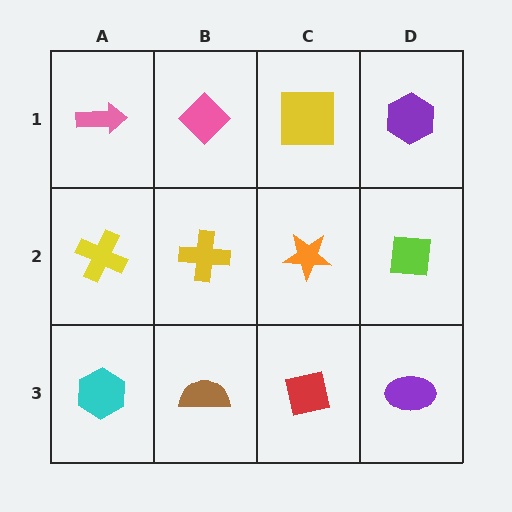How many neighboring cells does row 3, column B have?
3.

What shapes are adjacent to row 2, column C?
A yellow square (row 1, column C), a red square (row 3, column C), a yellow cross (row 2, column B), a lime square (row 2, column D).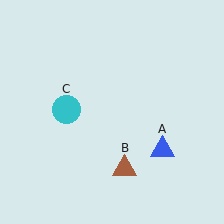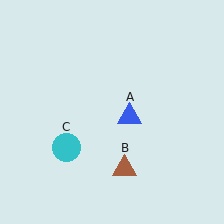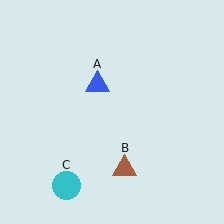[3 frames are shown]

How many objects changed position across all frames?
2 objects changed position: blue triangle (object A), cyan circle (object C).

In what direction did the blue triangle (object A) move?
The blue triangle (object A) moved up and to the left.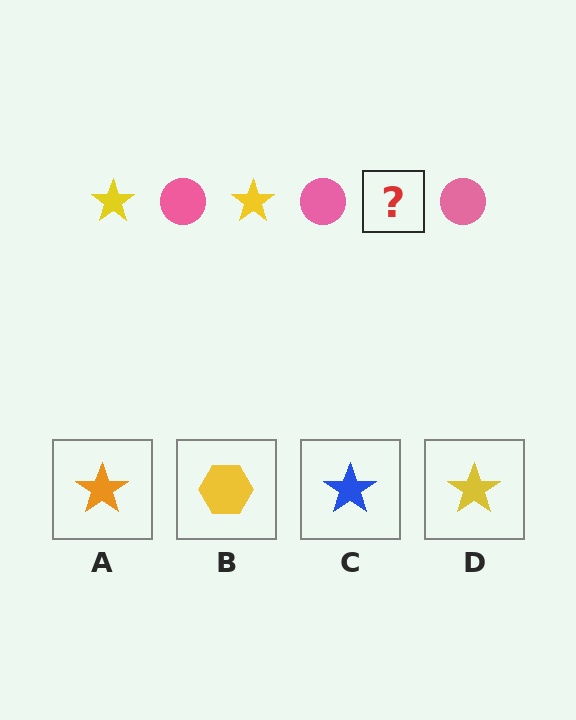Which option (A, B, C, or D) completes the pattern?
D.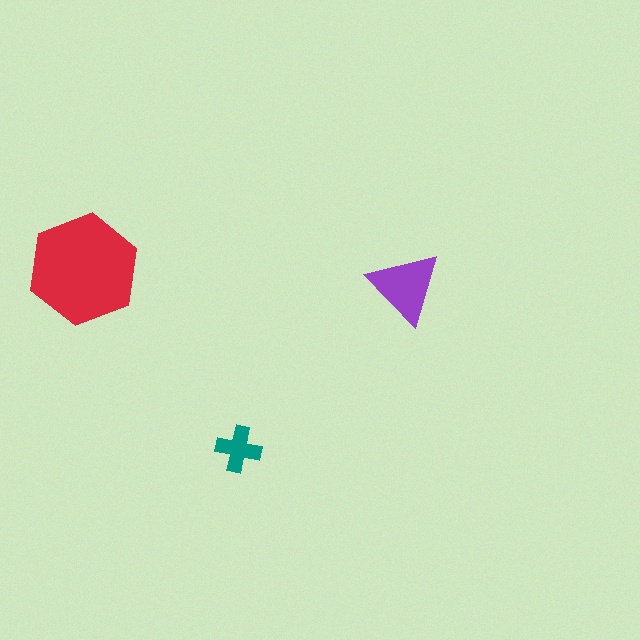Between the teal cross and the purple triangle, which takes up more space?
The purple triangle.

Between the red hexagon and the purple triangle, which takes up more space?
The red hexagon.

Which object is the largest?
The red hexagon.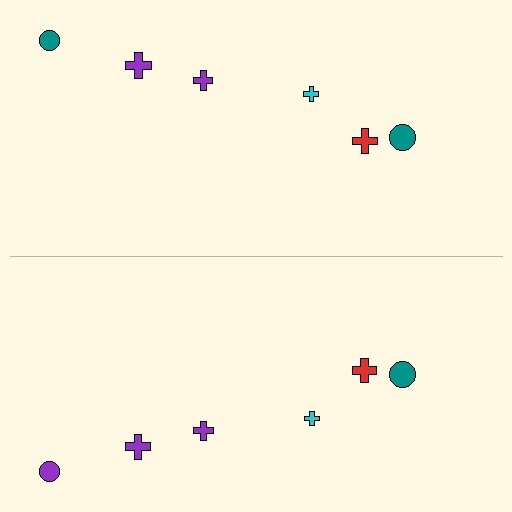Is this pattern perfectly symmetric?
No, the pattern is not perfectly symmetric. The purple circle on the bottom side breaks the symmetry — its mirror counterpart is teal.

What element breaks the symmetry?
The purple circle on the bottom side breaks the symmetry — its mirror counterpart is teal.